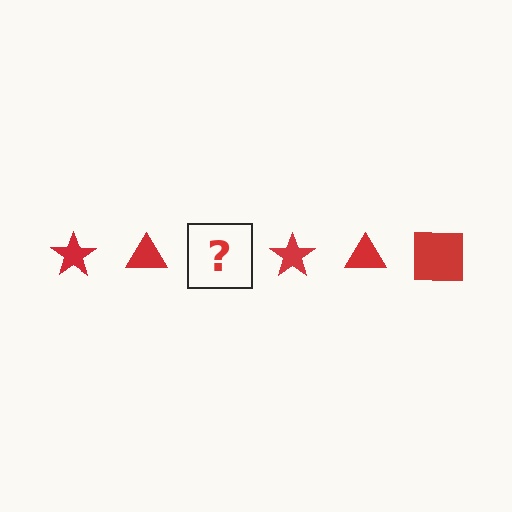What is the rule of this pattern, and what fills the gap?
The rule is that the pattern cycles through star, triangle, square shapes in red. The gap should be filled with a red square.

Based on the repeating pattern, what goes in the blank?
The blank should be a red square.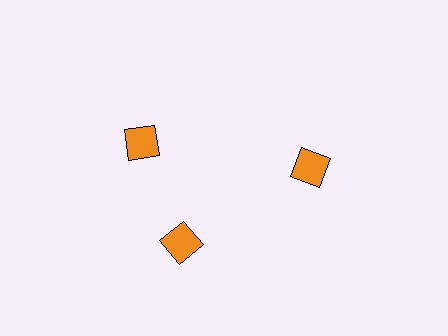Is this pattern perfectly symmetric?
No. The 3 orange diamonds are arranged in a ring, but one element near the 11 o'clock position is rotated out of alignment along the ring, breaking the 3-fold rotational symmetry.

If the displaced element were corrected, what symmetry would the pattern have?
It would have 3-fold rotational symmetry — the pattern would map onto itself every 120 degrees.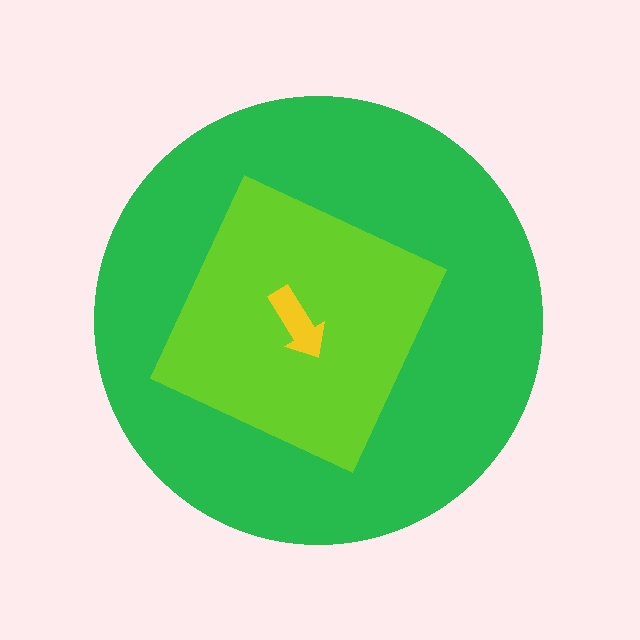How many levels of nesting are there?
3.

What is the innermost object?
The yellow arrow.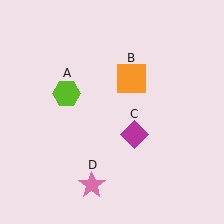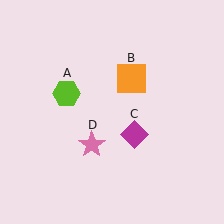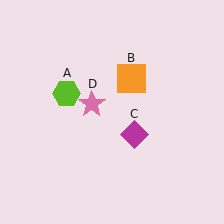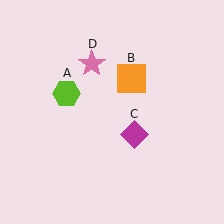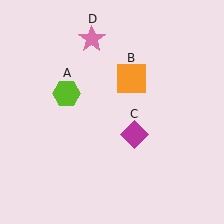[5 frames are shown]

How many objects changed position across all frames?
1 object changed position: pink star (object D).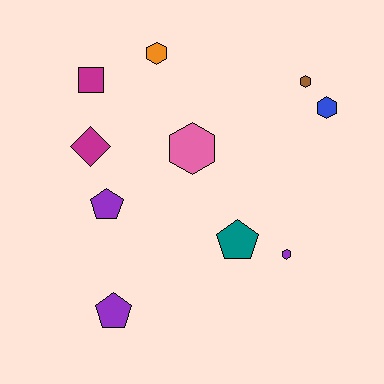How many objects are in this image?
There are 10 objects.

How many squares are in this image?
There is 1 square.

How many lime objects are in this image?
There are no lime objects.